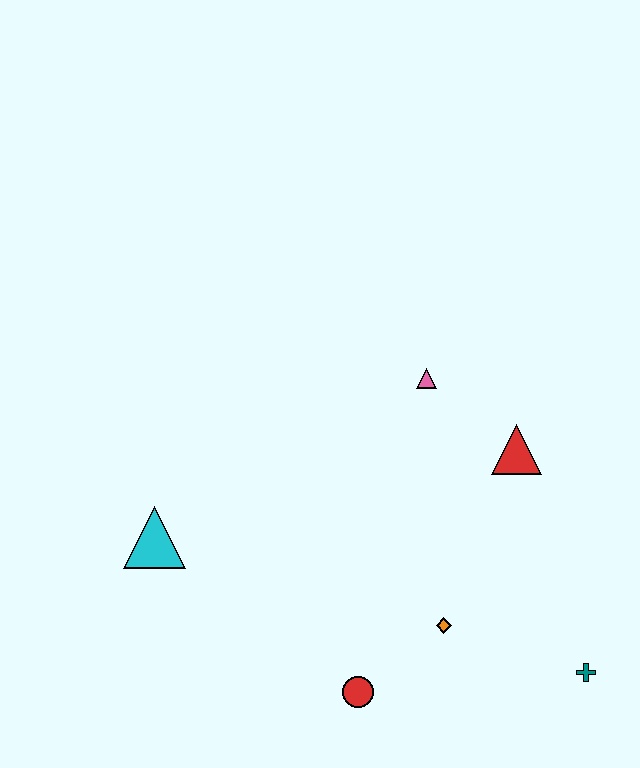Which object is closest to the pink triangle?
The red triangle is closest to the pink triangle.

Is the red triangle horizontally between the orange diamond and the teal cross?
Yes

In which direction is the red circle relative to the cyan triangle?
The red circle is to the right of the cyan triangle.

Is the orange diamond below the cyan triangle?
Yes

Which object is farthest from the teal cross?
The cyan triangle is farthest from the teal cross.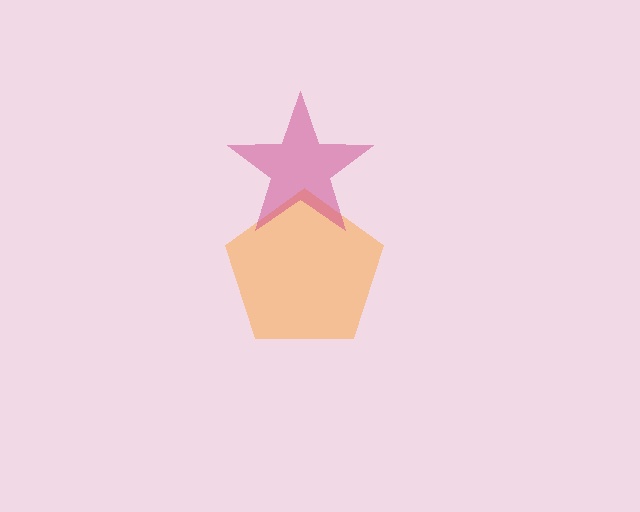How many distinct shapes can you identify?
There are 2 distinct shapes: an orange pentagon, a magenta star.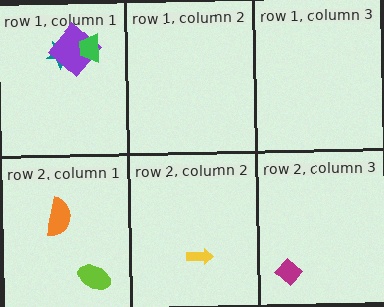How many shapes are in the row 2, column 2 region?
1.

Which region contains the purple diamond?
The row 1, column 1 region.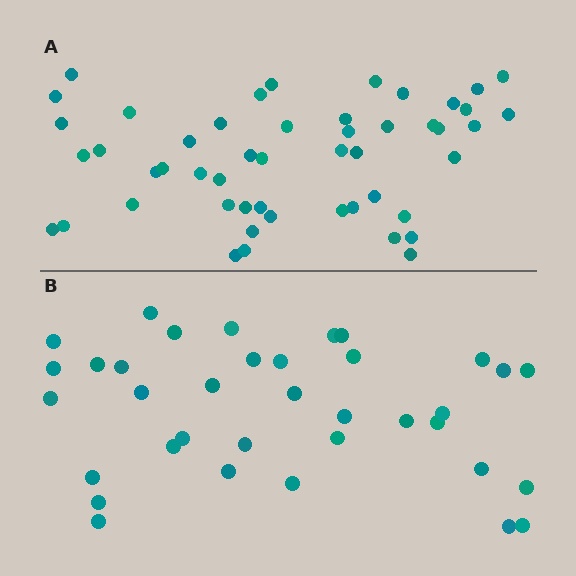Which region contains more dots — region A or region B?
Region A (the top region) has more dots.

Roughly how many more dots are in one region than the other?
Region A has approximately 15 more dots than region B.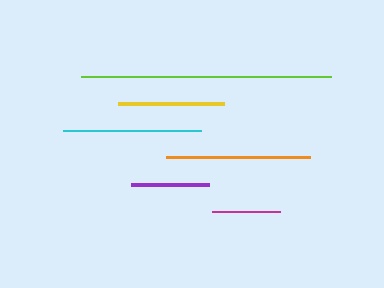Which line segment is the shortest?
The magenta line is the shortest at approximately 68 pixels.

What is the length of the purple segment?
The purple segment is approximately 78 pixels long.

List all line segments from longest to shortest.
From longest to shortest: lime, orange, cyan, yellow, purple, magenta.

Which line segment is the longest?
The lime line is the longest at approximately 250 pixels.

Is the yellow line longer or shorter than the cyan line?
The cyan line is longer than the yellow line.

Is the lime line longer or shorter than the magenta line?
The lime line is longer than the magenta line.